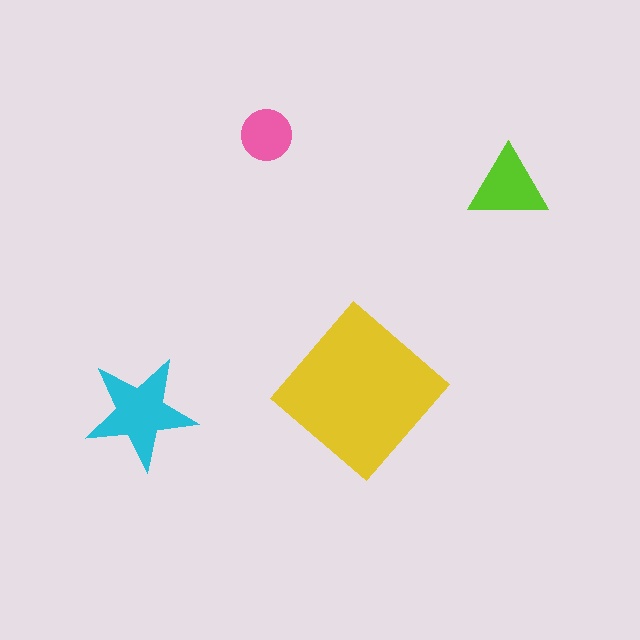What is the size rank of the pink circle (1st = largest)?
4th.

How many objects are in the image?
There are 4 objects in the image.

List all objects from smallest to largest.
The pink circle, the lime triangle, the cyan star, the yellow diamond.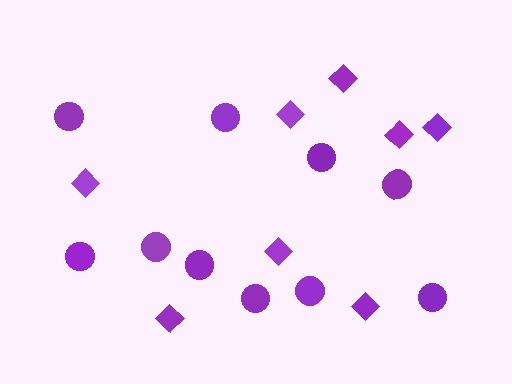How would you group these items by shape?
There are 2 groups: one group of circles (10) and one group of diamonds (8).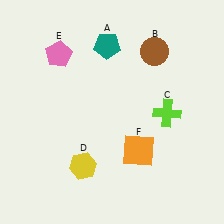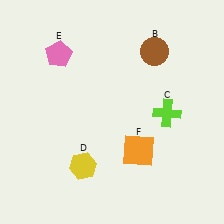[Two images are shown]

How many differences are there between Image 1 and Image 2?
There is 1 difference between the two images.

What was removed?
The teal pentagon (A) was removed in Image 2.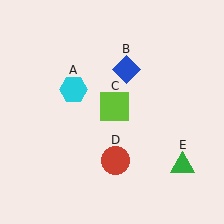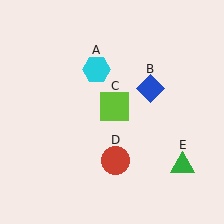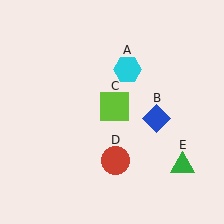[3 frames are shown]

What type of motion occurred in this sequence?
The cyan hexagon (object A), blue diamond (object B) rotated clockwise around the center of the scene.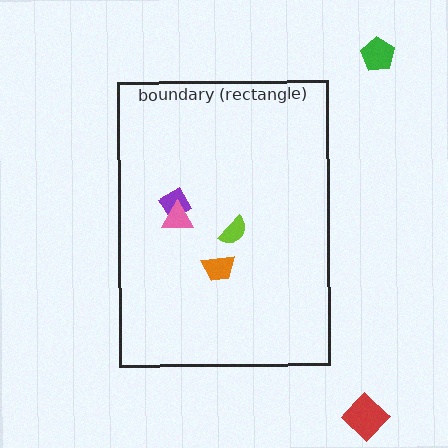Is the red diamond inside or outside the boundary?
Outside.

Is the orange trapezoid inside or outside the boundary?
Inside.